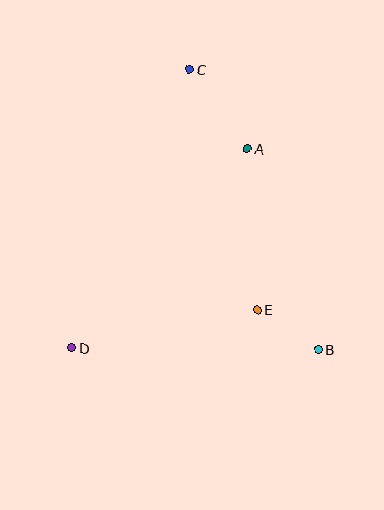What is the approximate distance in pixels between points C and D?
The distance between C and D is approximately 302 pixels.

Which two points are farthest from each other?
Points B and C are farthest from each other.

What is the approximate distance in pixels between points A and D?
The distance between A and D is approximately 266 pixels.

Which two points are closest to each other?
Points B and E are closest to each other.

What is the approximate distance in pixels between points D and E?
The distance between D and E is approximately 190 pixels.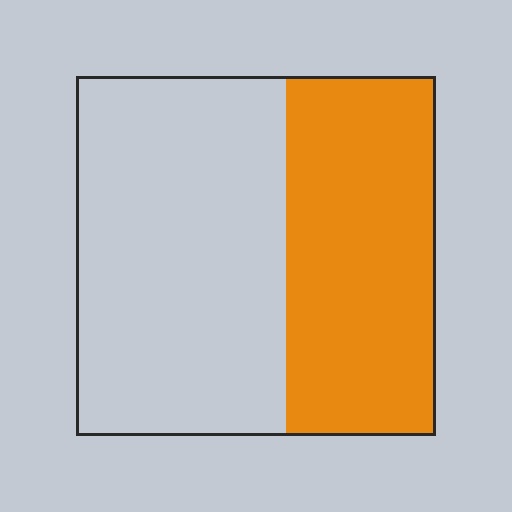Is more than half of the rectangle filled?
No.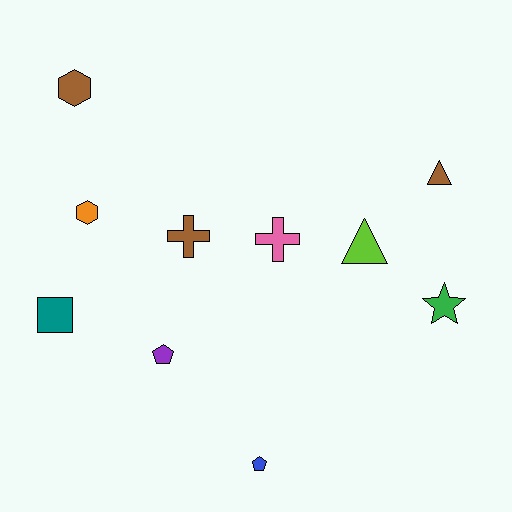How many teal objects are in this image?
There is 1 teal object.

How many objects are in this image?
There are 10 objects.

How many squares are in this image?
There is 1 square.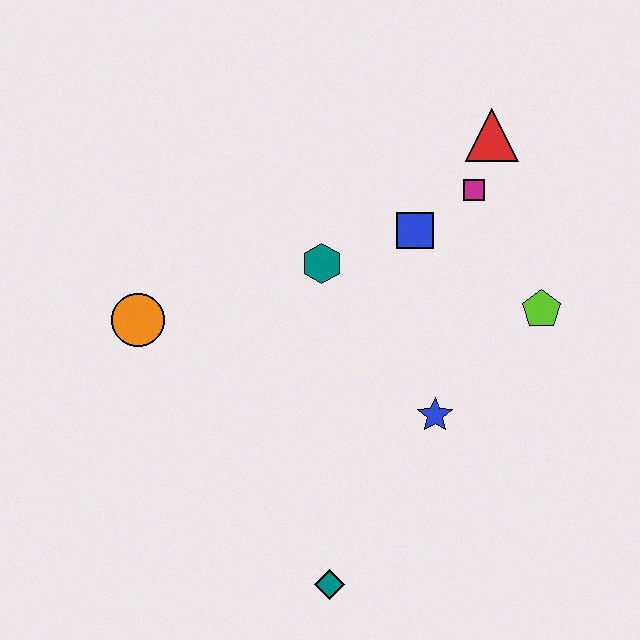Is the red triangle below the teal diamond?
No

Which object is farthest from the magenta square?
The teal diamond is farthest from the magenta square.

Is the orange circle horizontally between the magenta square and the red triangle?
No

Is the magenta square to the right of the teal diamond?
Yes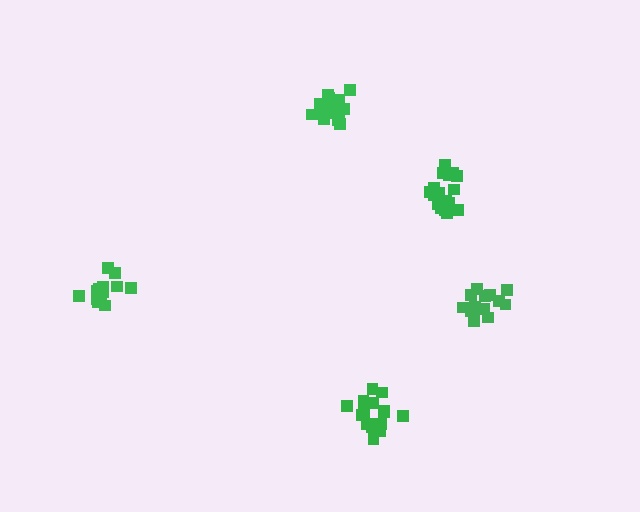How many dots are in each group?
Group 1: 13 dots, Group 2: 16 dots, Group 3: 17 dots, Group 4: 18 dots, Group 5: 14 dots (78 total).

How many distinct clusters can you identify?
There are 5 distinct clusters.